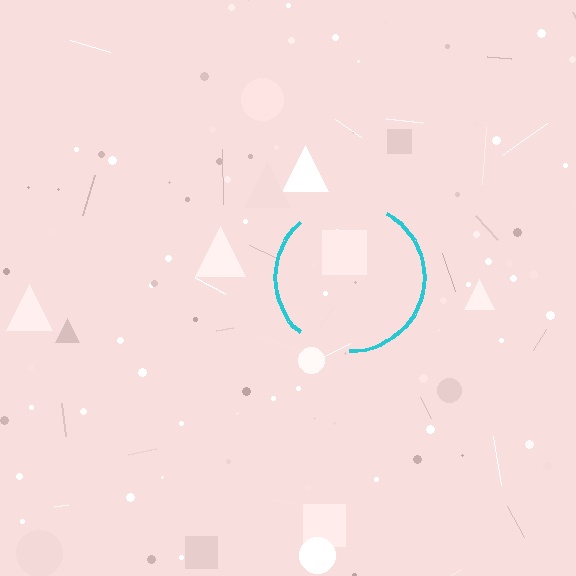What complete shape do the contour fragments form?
The contour fragments form a circle.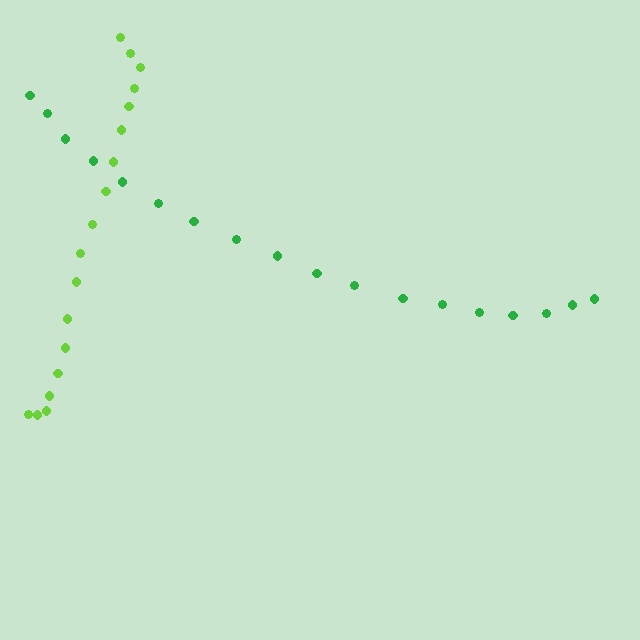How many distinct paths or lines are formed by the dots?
There are 2 distinct paths.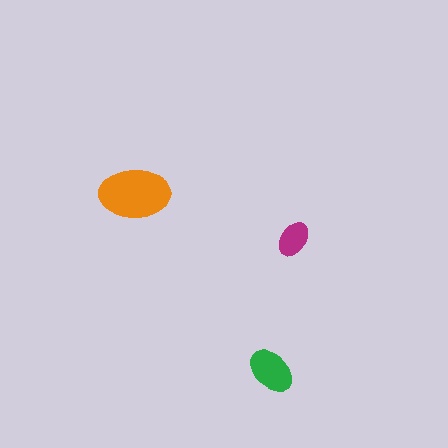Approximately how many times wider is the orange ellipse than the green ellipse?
About 1.5 times wider.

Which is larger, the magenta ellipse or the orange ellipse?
The orange one.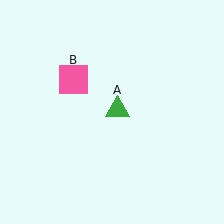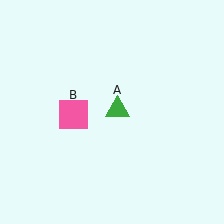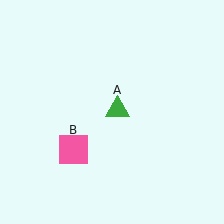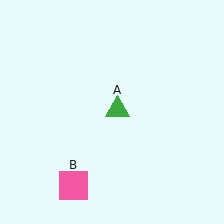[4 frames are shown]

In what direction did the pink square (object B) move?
The pink square (object B) moved down.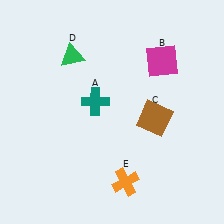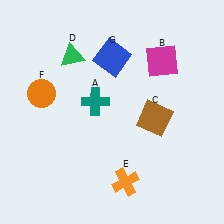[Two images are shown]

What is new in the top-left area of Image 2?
An orange circle (F) was added in the top-left area of Image 2.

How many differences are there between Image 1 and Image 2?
There are 2 differences between the two images.